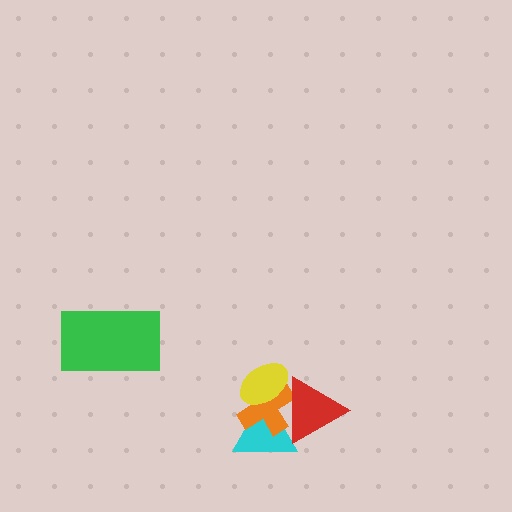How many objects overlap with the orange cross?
3 objects overlap with the orange cross.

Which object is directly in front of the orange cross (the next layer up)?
The red triangle is directly in front of the orange cross.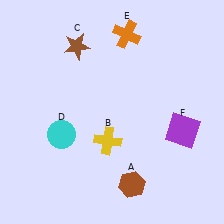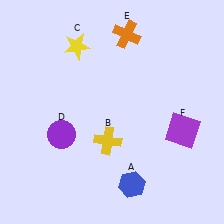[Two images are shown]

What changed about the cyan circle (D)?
In Image 1, D is cyan. In Image 2, it changed to purple.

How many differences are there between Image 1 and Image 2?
There are 3 differences between the two images.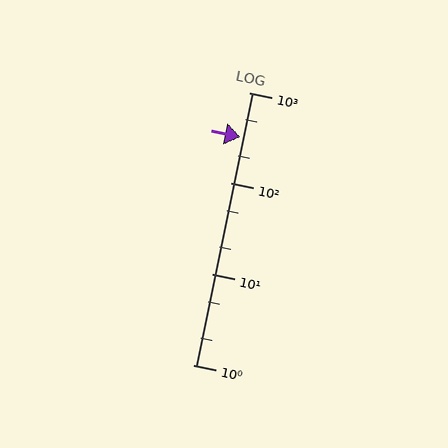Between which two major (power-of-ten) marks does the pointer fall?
The pointer is between 100 and 1000.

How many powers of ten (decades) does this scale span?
The scale spans 3 decades, from 1 to 1000.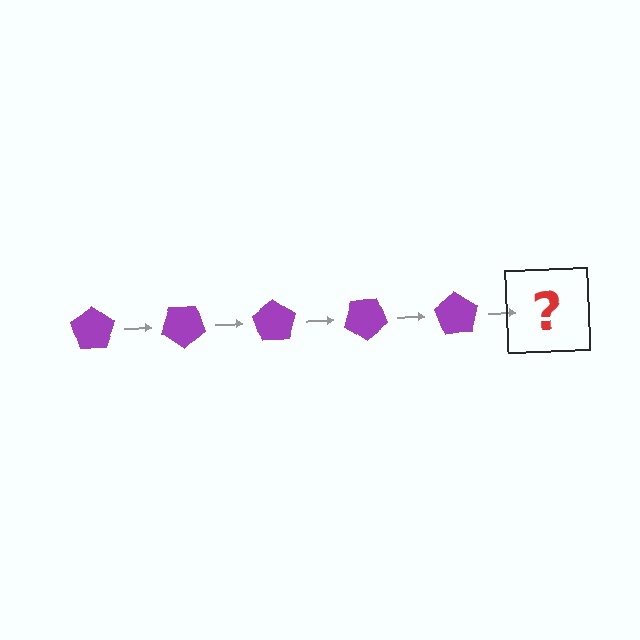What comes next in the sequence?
The next element should be a purple pentagon rotated 175 degrees.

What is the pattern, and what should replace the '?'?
The pattern is that the pentagon rotates 35 degrees each step. The '?' should be a purple pentagon rotated 175 degrees.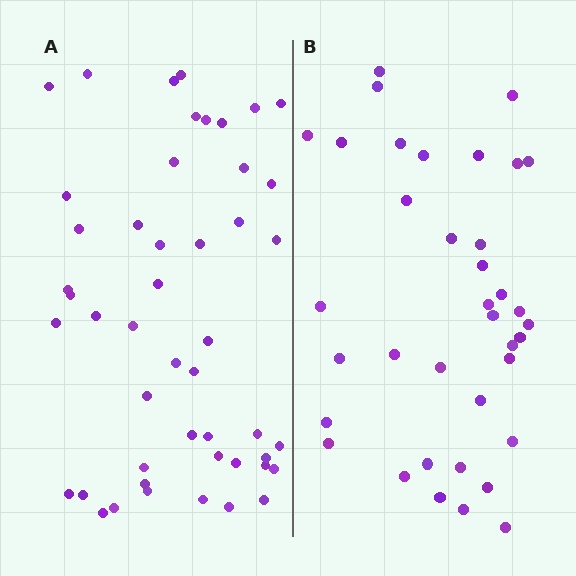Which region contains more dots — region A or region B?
Region A (the left region) has more dots.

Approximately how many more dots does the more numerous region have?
Region A has roughly 12 or so more dots than region B.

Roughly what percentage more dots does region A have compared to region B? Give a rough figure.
About 30% more.